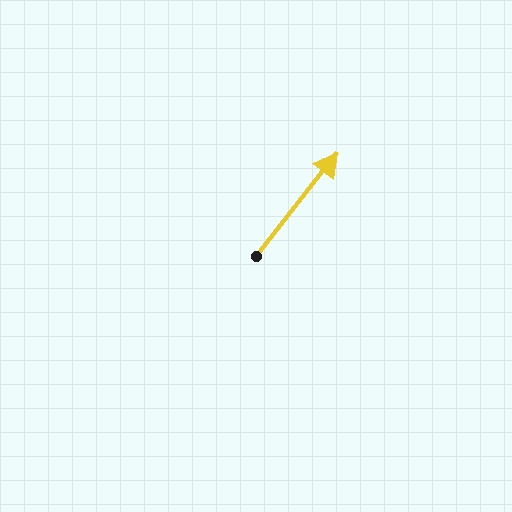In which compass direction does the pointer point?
Northeast.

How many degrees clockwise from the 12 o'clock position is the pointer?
Approximately 38 degrees.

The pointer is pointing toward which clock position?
Roughly 1 o'clock.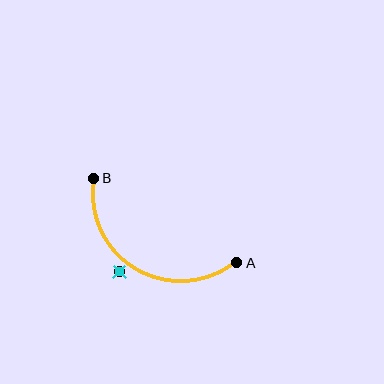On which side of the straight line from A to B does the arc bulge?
The arc bulges below the straight line connecting A and B.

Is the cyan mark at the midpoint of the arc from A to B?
No — the cyan mark does not lie on the arc at all. It sits slightly outside the curve.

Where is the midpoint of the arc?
The arc midpoint is the point on the curve farthest from the straight line joining A and B. It sits below that line.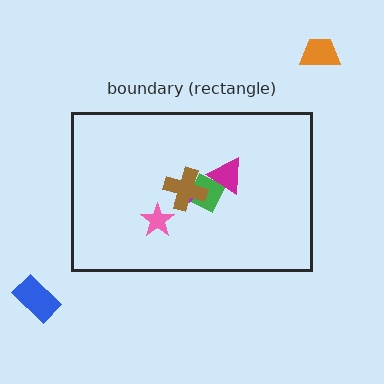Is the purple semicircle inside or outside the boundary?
Inside.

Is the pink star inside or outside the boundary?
Inside.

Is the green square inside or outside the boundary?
Inside.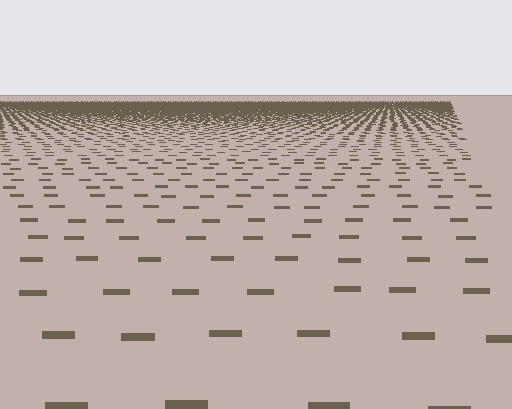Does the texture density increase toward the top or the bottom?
Density increases toward the top.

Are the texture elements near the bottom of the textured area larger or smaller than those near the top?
Larger. Near the bottom, elements are closer to the viewer and appear at a bigger on-screen size.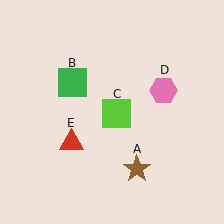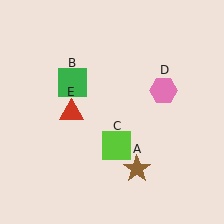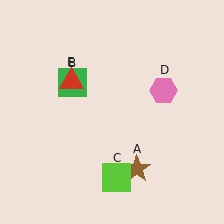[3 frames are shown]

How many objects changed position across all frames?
2 objects changed position: lime square (object C), red triangle (object E).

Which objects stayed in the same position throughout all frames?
Brown star (object A) and green square (object B) and pink hexagon (object D) remained stationary.